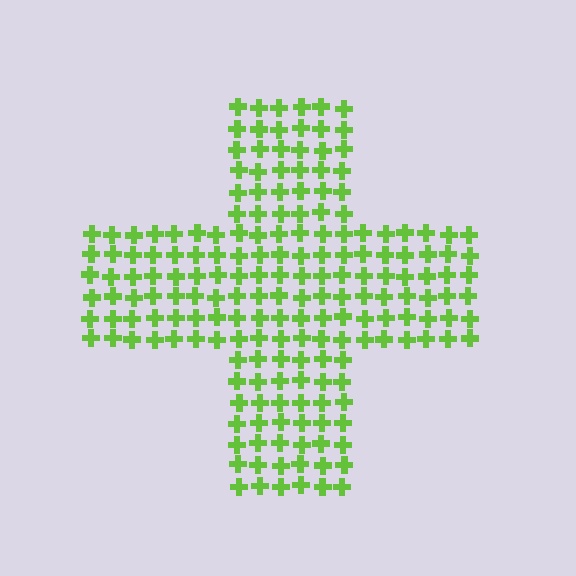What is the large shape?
The large shape is a cross.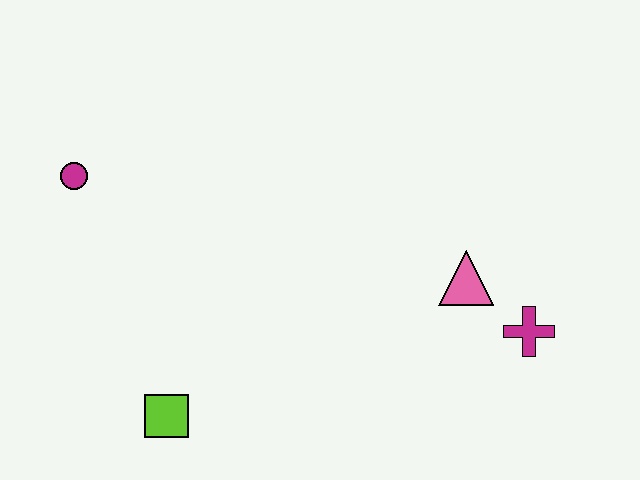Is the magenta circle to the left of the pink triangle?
Yes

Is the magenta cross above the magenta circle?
No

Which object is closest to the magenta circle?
The lime square is closest to the magenta circle.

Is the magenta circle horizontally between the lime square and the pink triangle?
No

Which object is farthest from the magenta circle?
The magenta cross is farthest from the magenta circle.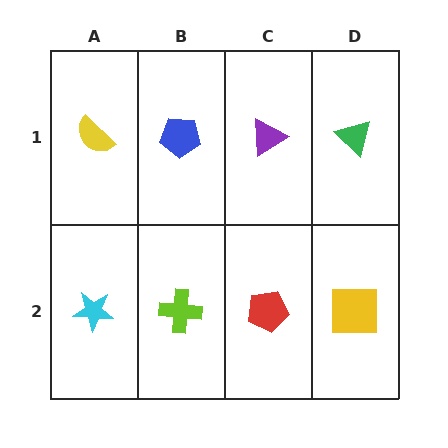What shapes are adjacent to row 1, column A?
A cyan star (row 2, column A), a blue pentagon (row 1, column B).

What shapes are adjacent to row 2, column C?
A purple triangle (row 1, column C), a lime cross (row 2, column B), a yellow square (row 2, column D).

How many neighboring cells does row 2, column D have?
2.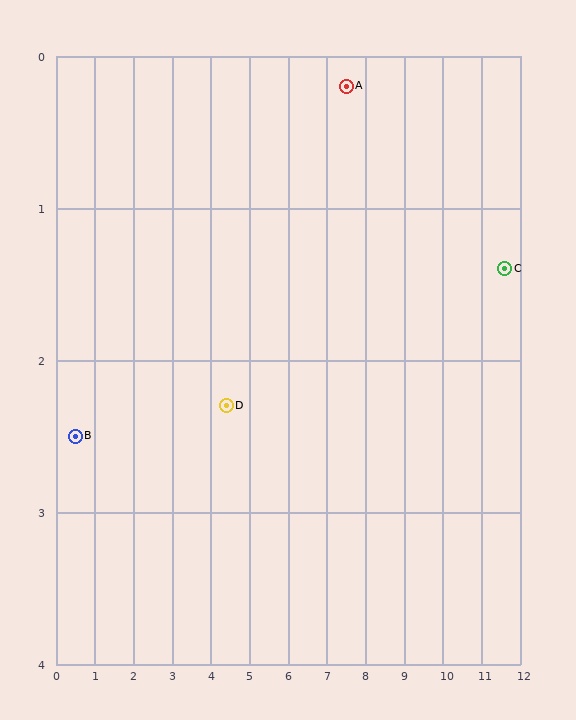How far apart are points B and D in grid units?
Points B and D are about 3.9 grid units apart.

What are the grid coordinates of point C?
Point C is at approximately (11.6, 1.4).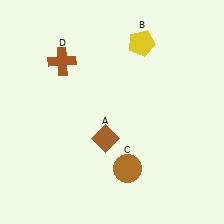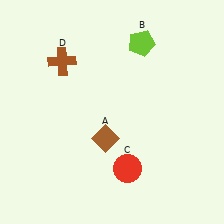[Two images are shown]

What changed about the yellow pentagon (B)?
In Image 1, B is yellow. In Image 2, it changed to lime.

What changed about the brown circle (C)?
In Image 1, C is brown. In Image 2, it changed to red.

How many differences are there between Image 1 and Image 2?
There are 2 differences between the two images.